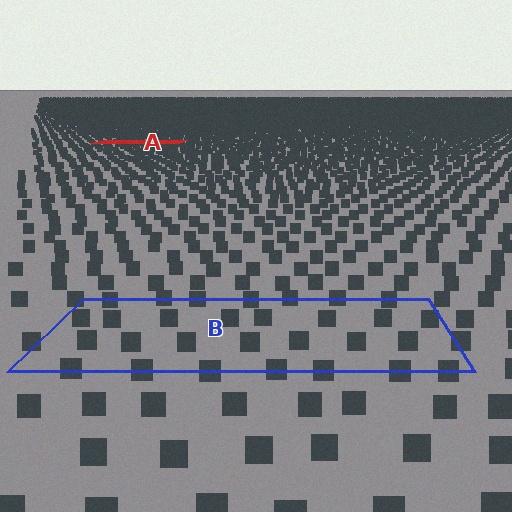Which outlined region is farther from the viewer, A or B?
Region A is farther from the viewer — the texture elements inside it appear smaller and more densely packed.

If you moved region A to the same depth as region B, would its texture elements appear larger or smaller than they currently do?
They would appear larger. At a closer depth, the same texture elements are projected at a bigger on-screen size.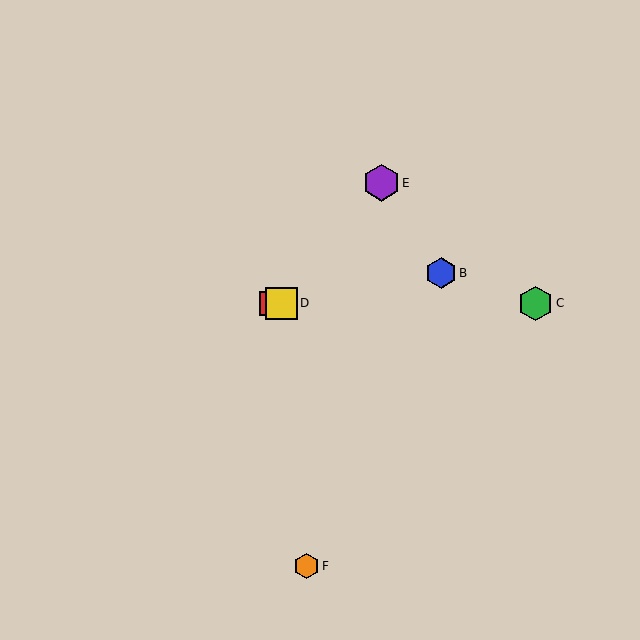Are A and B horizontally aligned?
No, A is at y≈303 and B is at y≈273.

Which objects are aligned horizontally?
Objects A, C, D are aligned horizontally.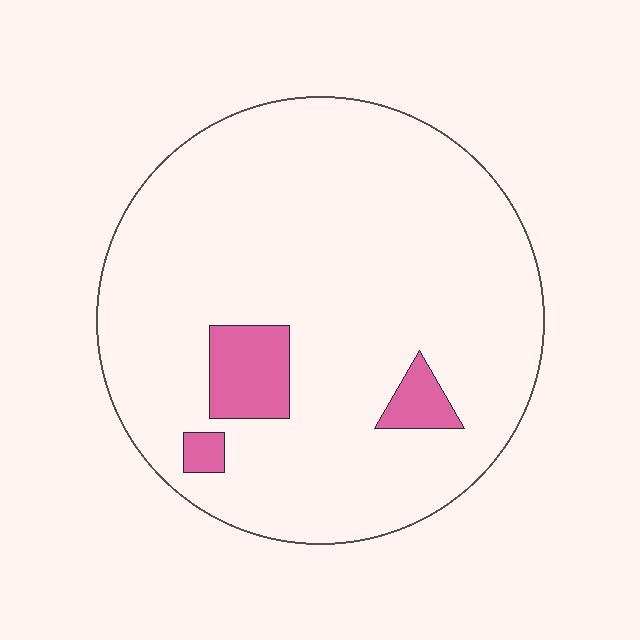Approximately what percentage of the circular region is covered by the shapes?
Approximately 10%.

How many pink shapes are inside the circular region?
3.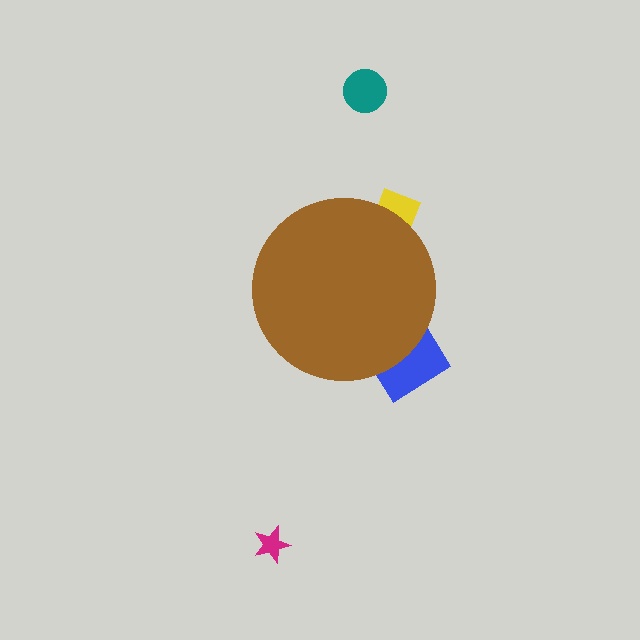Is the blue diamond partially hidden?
Yes, the blue diamond is partially hidden behind the brown circle.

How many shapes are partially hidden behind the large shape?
2 shapes are partially hidden.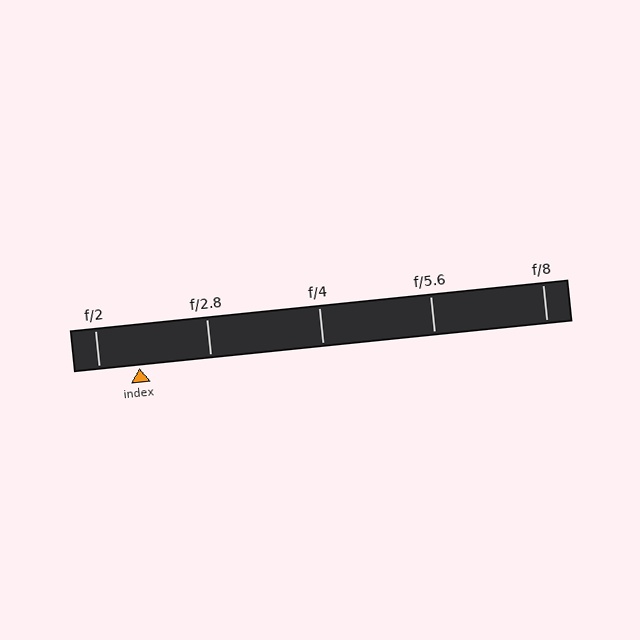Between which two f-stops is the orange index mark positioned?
The index mark is between f/2 and f/2.8.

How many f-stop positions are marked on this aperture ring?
There are 5 f-stop positions marked.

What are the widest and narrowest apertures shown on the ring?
The widest aperture shown is f/2 and the narrowest is f/8.